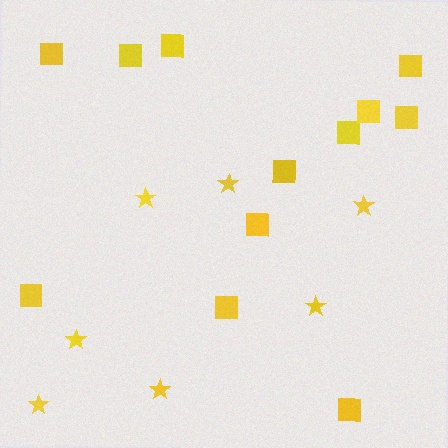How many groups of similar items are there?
There are 2 groups: one group of squares (12) and one group of stars (7).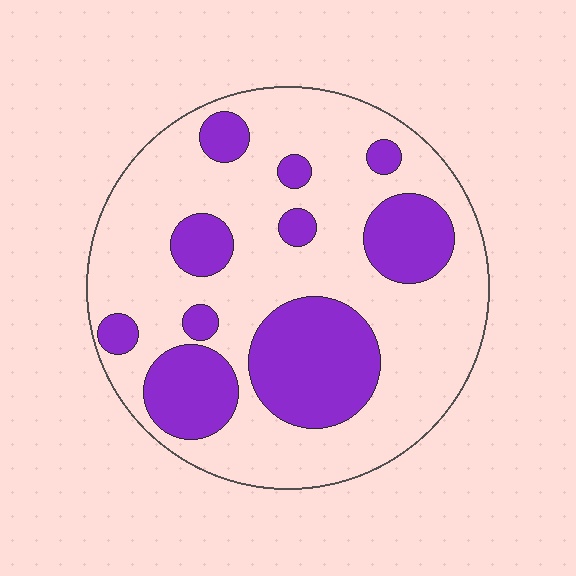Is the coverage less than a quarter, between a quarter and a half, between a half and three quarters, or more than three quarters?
Between a quarter and a half.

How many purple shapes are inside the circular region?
10.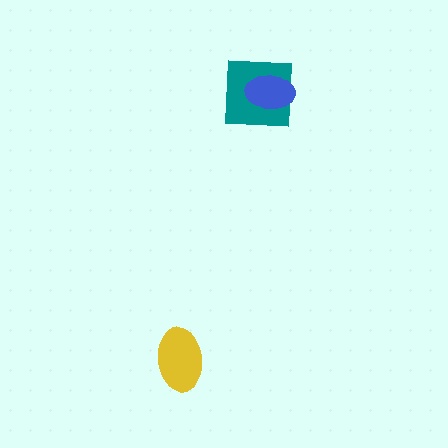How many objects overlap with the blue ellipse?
1 object overlaps with the blue ellipse.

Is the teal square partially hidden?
Yes, it is partially covered by another shape.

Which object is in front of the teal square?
The blue ellipse is in front of the teal square.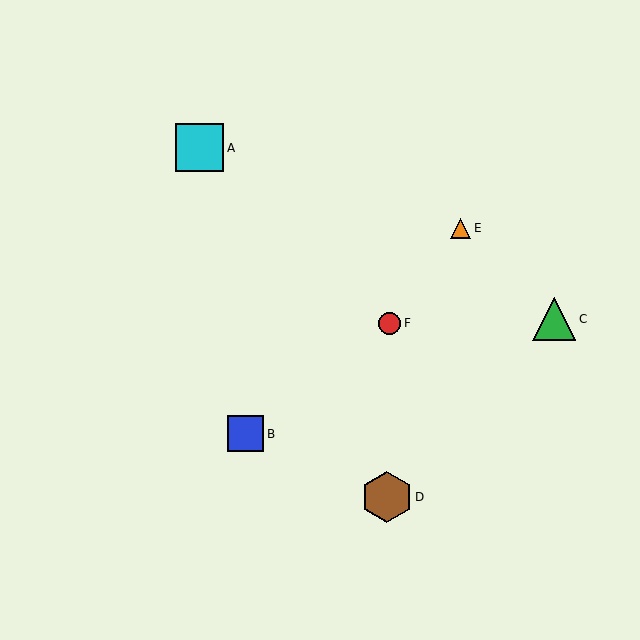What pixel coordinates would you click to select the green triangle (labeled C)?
Click at (554, 319) to select the green triangle C.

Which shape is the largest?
The brown hexagon (labeled D) is the largest.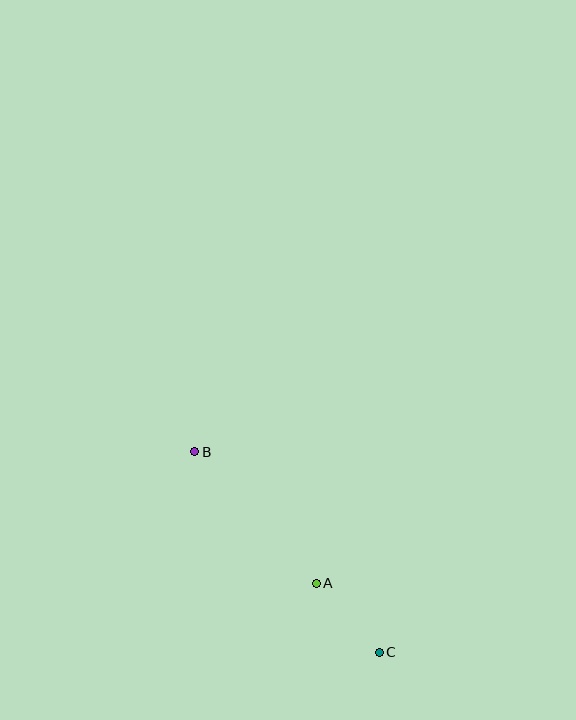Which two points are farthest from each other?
Points B and C are farthest from each other.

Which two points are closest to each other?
Points A and C are closest to each other.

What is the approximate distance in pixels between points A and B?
The distance between A and B is approximately 179 pixels.